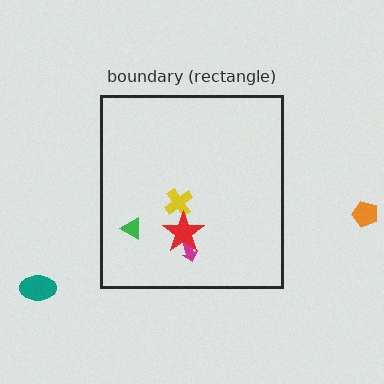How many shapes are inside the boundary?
4 inside, 2 outside.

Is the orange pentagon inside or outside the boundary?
Outside.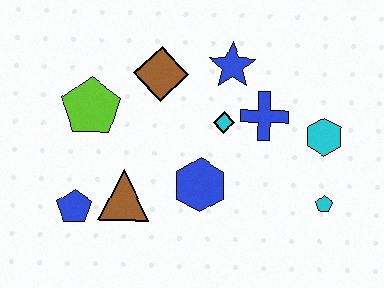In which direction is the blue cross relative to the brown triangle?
The blue cross is to the right of the brown triangle.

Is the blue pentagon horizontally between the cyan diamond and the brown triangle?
No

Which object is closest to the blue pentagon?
The brown triangle is closest to the blue pentagon.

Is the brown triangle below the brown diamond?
Yes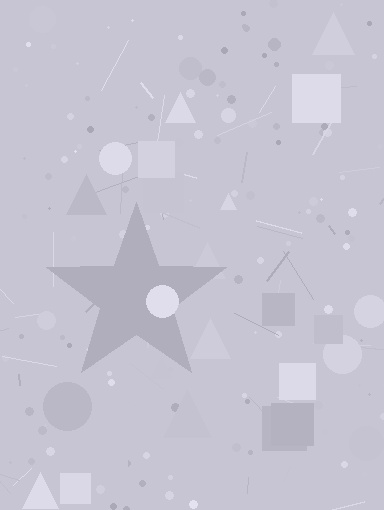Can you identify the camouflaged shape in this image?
The camouflaged shape is a star.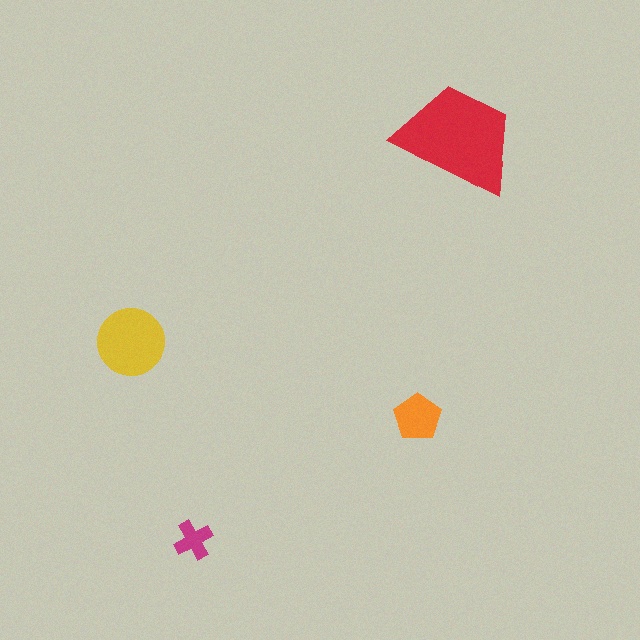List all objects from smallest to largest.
The magenta cross, the orange pentagon, the yellow circle, the red trapezoid.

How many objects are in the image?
There are 4 objects in the image.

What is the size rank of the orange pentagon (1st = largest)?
3rd.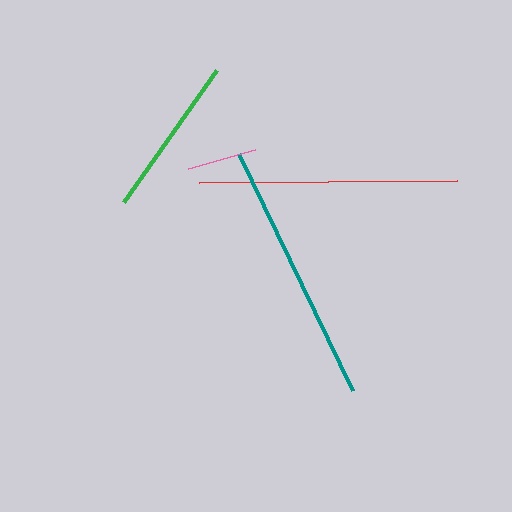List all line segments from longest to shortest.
From longest to shortest: teal, red, green, pink.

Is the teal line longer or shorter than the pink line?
The teal line is longer than the pink line.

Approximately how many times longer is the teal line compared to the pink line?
The teal line is approximately 3.8 times the length of the pink line.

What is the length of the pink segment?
The pink segment is approximately 70 pixels long.